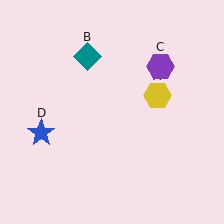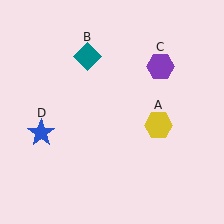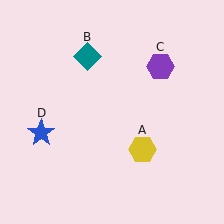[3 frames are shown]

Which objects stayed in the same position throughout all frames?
Teal diamond (object B) and purple hexagon (object C) and blue star (object D) remained stationary.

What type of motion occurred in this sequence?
The yellow hexagon (object A) rotated clockwise around the center of the scene.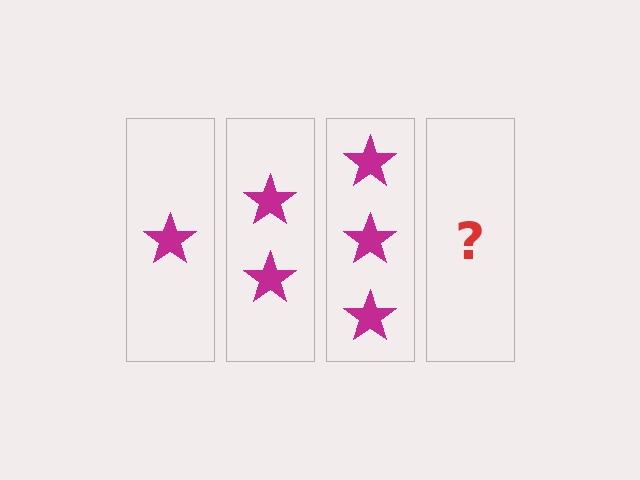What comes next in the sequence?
The next element should be 4 stars.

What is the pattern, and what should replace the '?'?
The pattern is that each step adds one more star. The '?' should be 4 stars.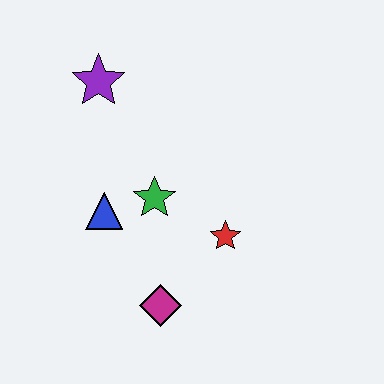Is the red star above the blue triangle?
No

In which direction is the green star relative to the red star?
The green star is to the left of the red star.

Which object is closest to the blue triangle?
The green star is closest to the blue triangle.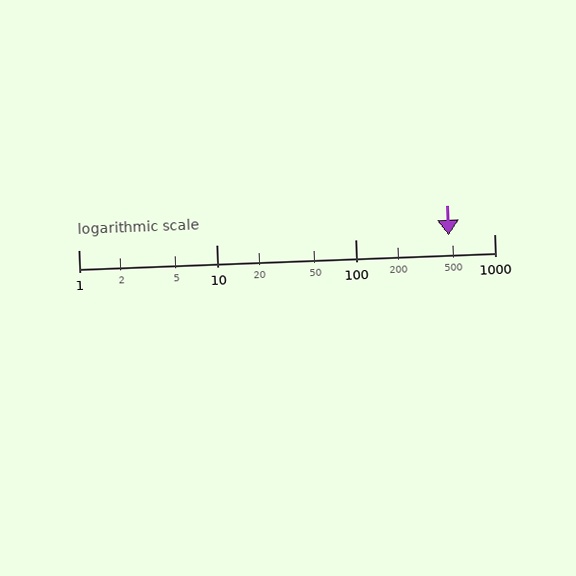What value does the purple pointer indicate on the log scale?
The pointer indicates approximately 470.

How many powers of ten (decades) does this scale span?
The scale spans 3 decades, from 1 to 1000.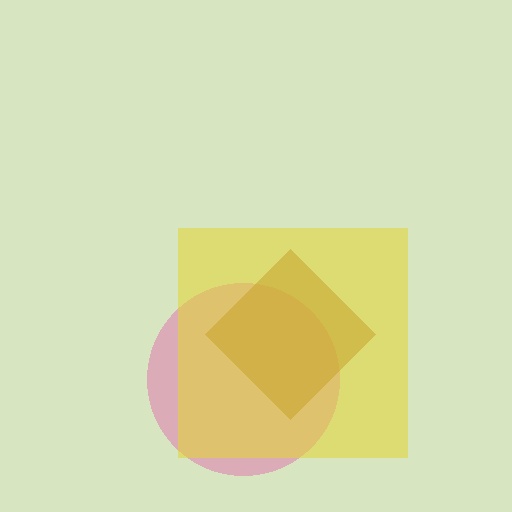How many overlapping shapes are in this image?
There are 3 overlapping shapes in the image.